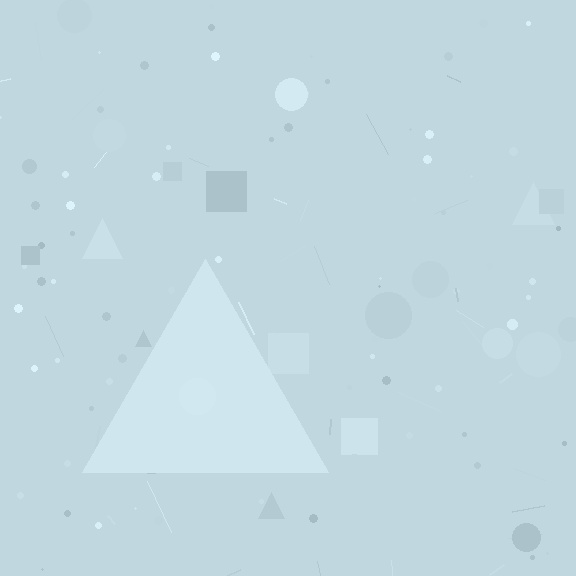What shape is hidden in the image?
A triangle is hidden in the image.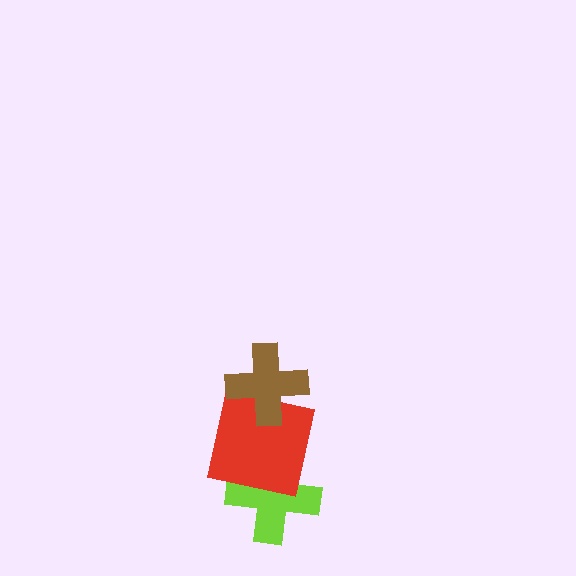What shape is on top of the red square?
The brown cross is on top of the red square.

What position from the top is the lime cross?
The lime cross is 3rd from the top.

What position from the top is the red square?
The red square is 2nd from the top.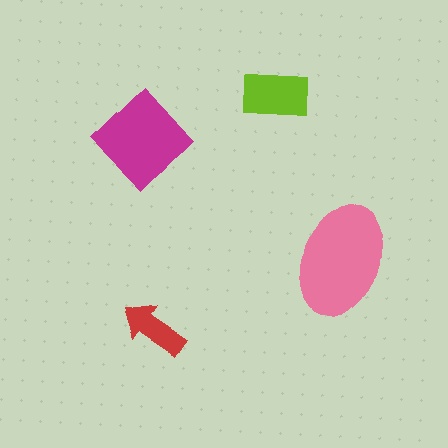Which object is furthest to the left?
The magenta diamond is leftmost.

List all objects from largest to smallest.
The pink ellipse, the magenta diamond, the lime rectangle, the red arrow.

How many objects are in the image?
There are 4 objects in the image.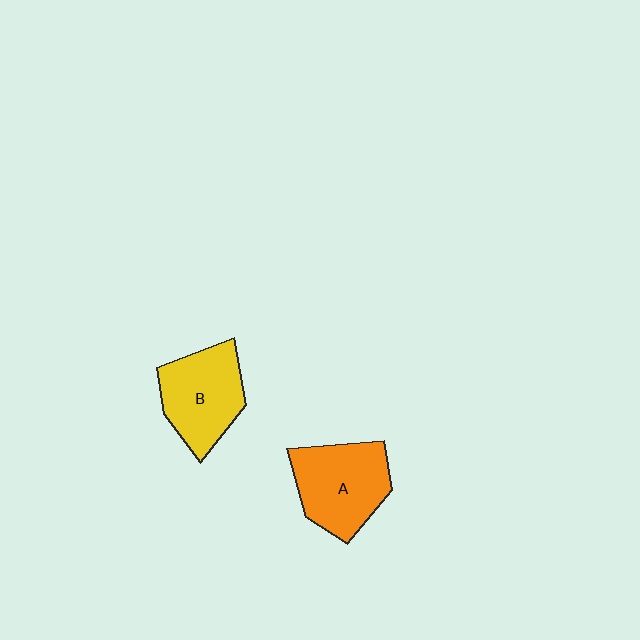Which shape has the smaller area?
Shape B (yellow).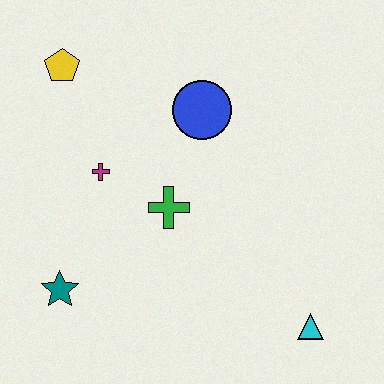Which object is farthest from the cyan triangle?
The yellow pentagon is farthest from the cyan triangle.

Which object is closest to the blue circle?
The green cross is closest to the blue circle.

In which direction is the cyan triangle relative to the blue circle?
The cyan triangle is below the blue circle.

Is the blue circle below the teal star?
No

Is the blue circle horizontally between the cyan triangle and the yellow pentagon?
Yes